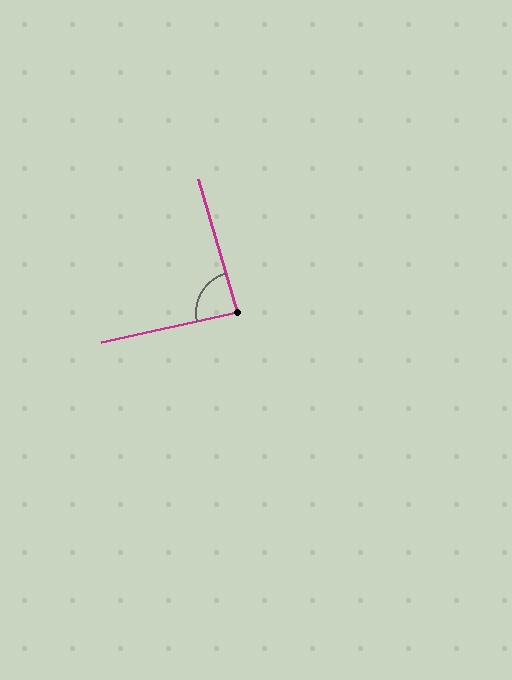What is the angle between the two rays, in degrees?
Approximately 86 degrees.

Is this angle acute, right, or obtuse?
It is approximately a right angle.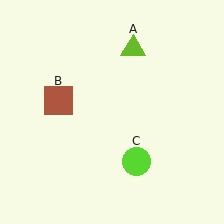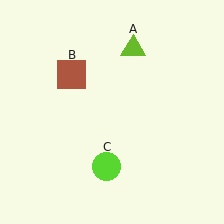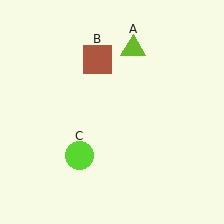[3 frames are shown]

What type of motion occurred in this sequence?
The brown square (object B), lime circle (object C) rotated clockwise around the center of the scene.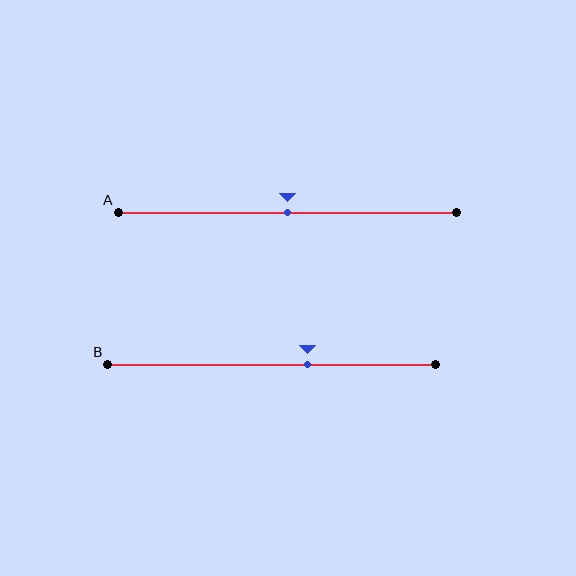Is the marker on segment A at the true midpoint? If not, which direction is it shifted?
Yes, the marker on segment A is at the true midpoint.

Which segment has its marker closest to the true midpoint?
Segment A has its marker closest to the true midpoint.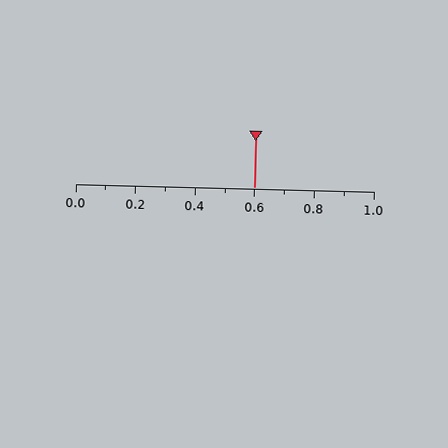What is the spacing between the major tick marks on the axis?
The major ticks are spaced 0.2 apart.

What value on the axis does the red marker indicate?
The marker indicates approximately 0.6.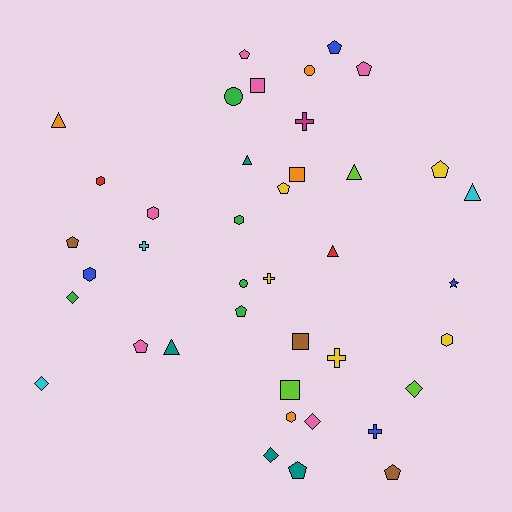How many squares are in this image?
There are 4 squares.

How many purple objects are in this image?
There are no purple objects.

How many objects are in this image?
There are 40 objects.